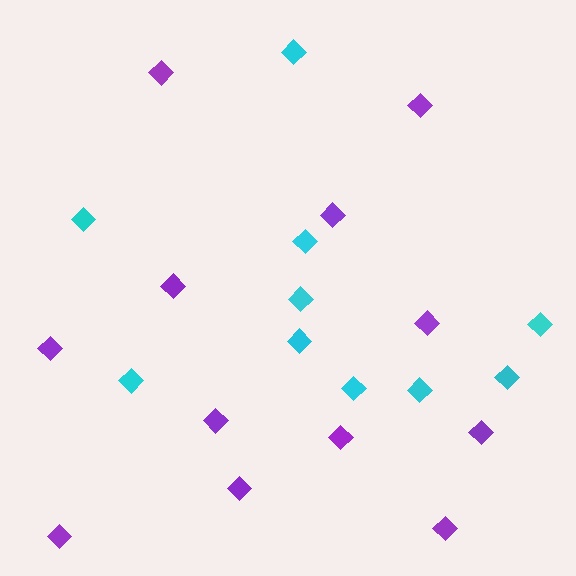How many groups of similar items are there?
There are 2 groups: one group of cyan diamonds (10) and one group of purple diamonds (12).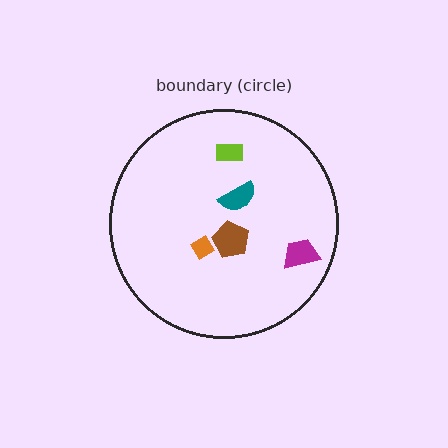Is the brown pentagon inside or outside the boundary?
Inside.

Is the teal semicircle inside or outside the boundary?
Inside.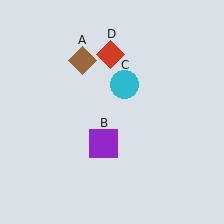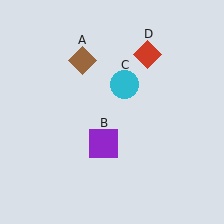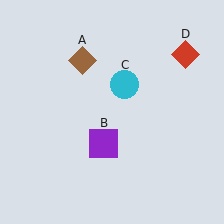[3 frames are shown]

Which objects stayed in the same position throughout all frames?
Brown diamond (object A) and purple square (object B) and cyan circle (object C) remained stationary.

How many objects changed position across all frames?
1 object changed position: red diamond (object D).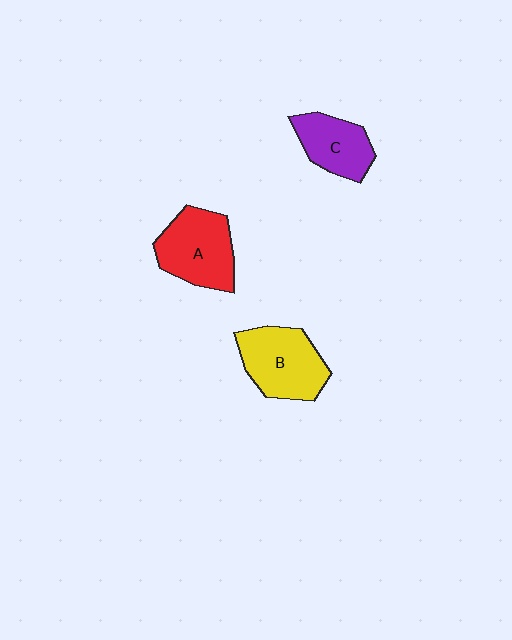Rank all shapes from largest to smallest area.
From largest to smallest: B (yellow), A (red), C (purple).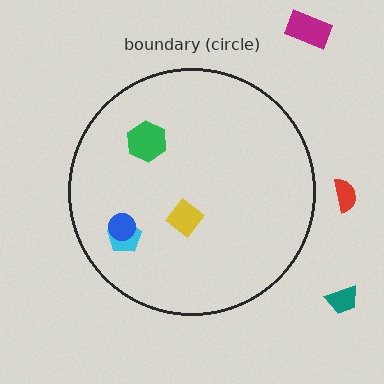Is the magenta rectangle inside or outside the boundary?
Outside.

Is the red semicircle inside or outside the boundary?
Outside.